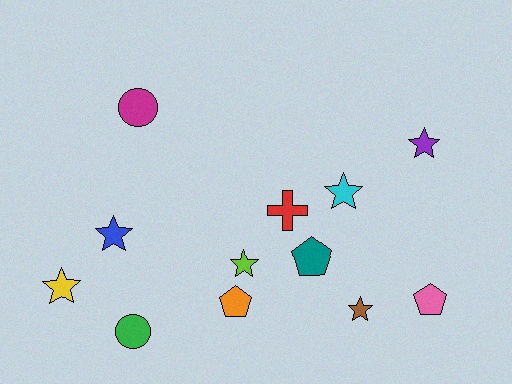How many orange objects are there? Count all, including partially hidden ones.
There is 1 orange object.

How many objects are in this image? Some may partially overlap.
There are 12 objects.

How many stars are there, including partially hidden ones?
There are 6 stars.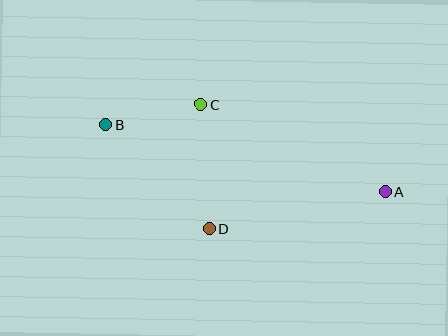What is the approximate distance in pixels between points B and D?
The distance between B and D is approximately 147 pixels.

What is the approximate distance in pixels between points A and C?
The distance between A and C is approximately 204 pixels.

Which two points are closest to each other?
Points B and C are closest to each other.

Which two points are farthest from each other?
Points A and B are farthest from each other.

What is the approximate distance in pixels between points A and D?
The distance between A and D is approximately 179 pixels.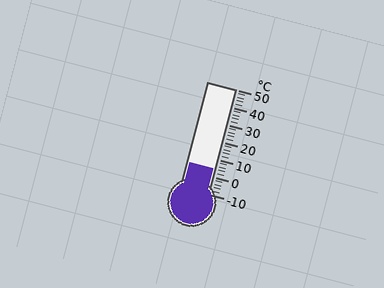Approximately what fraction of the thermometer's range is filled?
The thermometer is filled to approximately 25% of its range.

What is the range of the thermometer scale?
The thermometer scale ranges from -10°C to 50°C.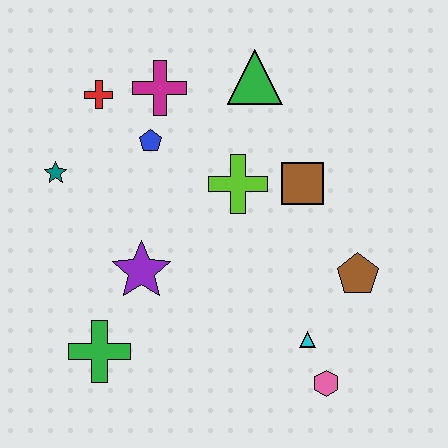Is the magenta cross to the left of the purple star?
No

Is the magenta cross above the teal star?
Yes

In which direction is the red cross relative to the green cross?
The red cross is above the green cross.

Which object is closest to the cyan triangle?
The pink hexagon is closest to the cyan triangle.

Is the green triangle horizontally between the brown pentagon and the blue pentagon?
Yes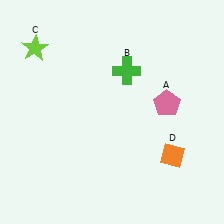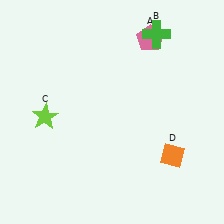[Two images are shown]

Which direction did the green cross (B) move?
The green cross (B) moved up.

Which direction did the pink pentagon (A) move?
The pink pentagon (A) moved up.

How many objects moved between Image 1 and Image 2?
3 objects moved between the two images.